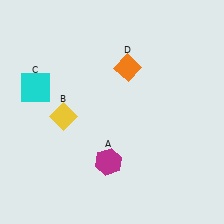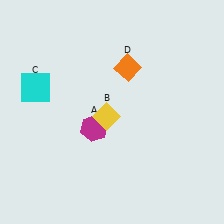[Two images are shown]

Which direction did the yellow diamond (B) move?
The yellow diamond (B) moved right.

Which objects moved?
The objects that moved are: the magenta hexagon (A), the yellow diamond (B).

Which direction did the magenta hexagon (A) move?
The magenta hexagon (A) moved up.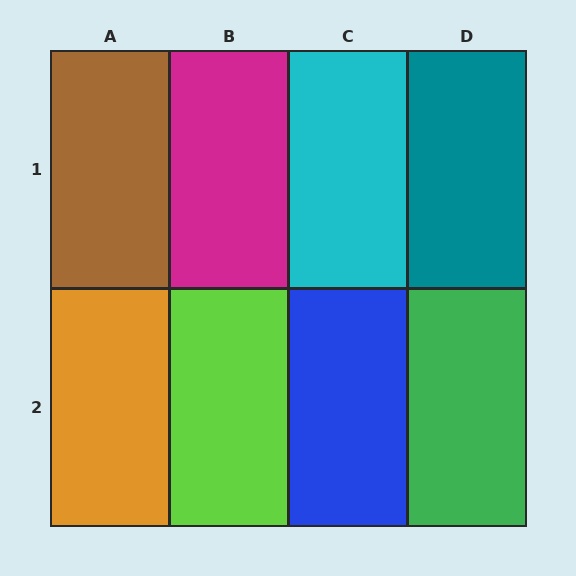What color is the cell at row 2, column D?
Green.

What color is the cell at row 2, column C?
Blue.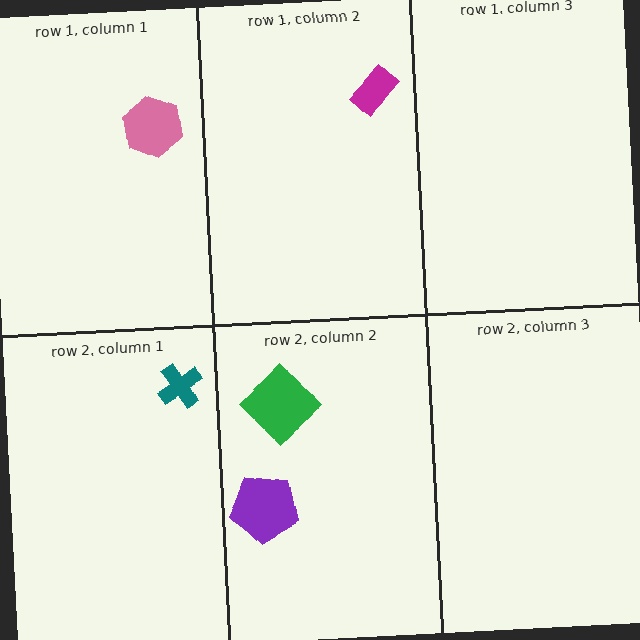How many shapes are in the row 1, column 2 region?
1.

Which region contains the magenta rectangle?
The row 1, column 2 region.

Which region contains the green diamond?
The row 2, column 2 region.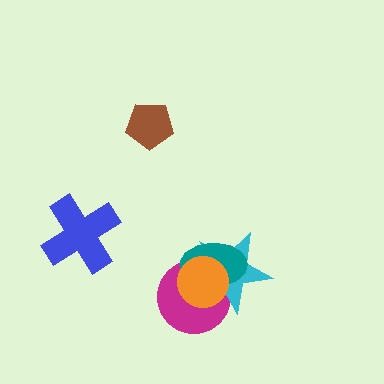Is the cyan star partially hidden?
Yes, it is partially covered by another shape.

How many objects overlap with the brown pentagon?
0 objects overlap with the brown pentagon.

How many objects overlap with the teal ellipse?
3 objects overlap with the teal ellipse.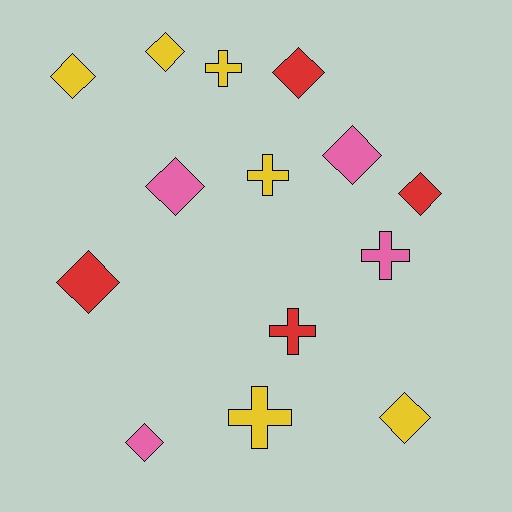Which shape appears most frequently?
Diamond, with 9 objects.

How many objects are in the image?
There are 14 objects.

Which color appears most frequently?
Yellow, with 6 objects.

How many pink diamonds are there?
There are 3 pink diamonds.